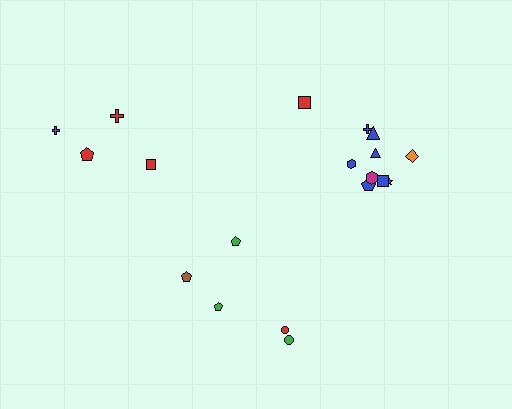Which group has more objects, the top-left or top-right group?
The top-right group.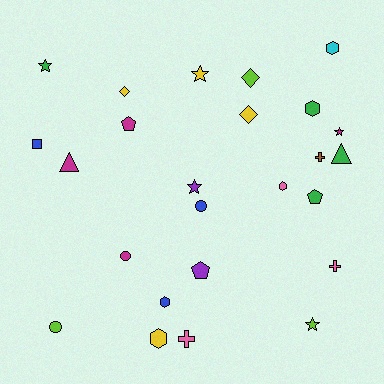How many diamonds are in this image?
There are 3 diamonds.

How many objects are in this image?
There are 25 objects.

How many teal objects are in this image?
There are no teal objects.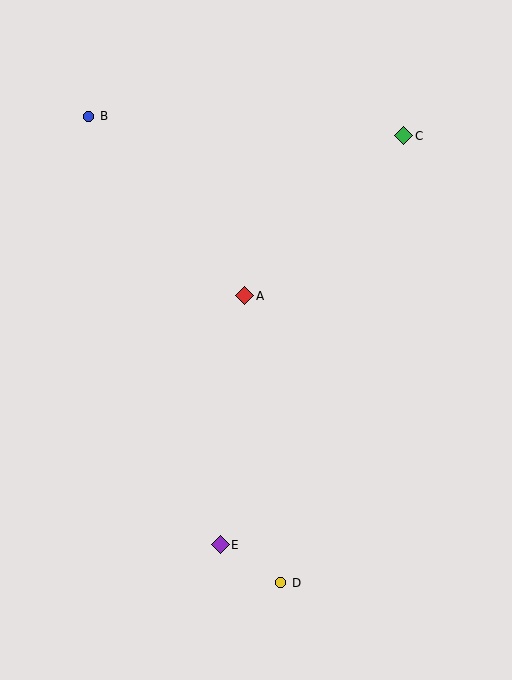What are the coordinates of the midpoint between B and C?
The midpoint between B and C is at (246, 126).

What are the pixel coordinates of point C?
Point C is at (404, 136).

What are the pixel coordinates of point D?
Point D is at (281, 583).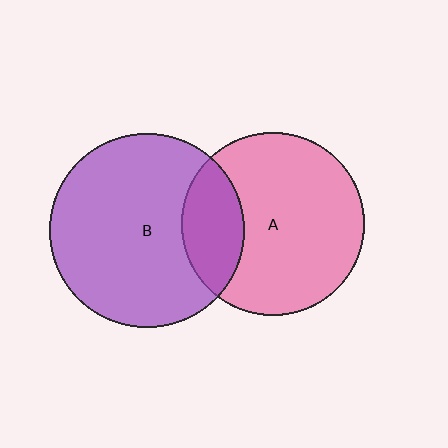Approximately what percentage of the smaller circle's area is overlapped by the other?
Approximately 25%.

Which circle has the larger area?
Circle B (purple).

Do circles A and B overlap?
Yes.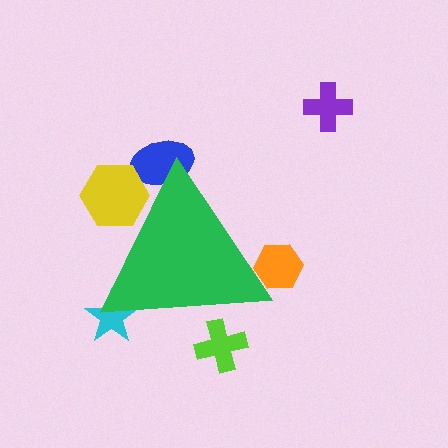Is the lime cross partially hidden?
Yes, the lime cross is partially hidden behind the green triangle.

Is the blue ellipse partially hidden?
Yes, the blue ellipse is partially hidden behind the green triangle.